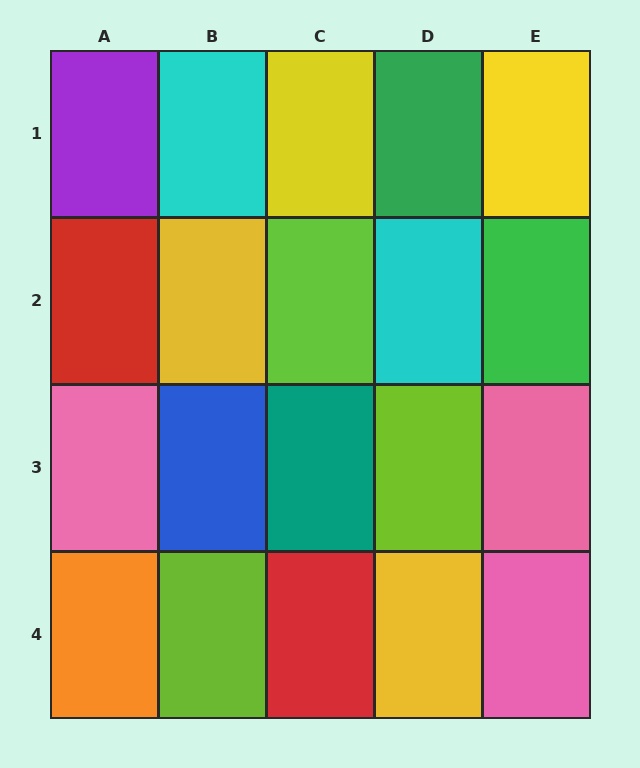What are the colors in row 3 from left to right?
Pink, blue, teal, lime, pink.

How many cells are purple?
1 cell is purple.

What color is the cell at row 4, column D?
Yellow.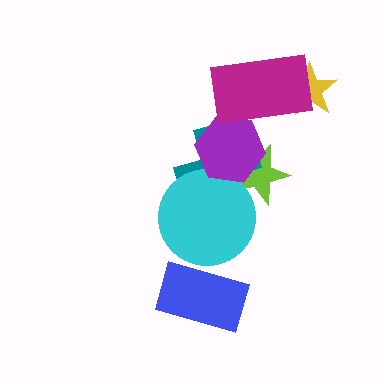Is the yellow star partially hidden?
Yes, it is partially covered by another shape.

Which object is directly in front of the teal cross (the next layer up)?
The cyan circle is directly in front of the teal cross.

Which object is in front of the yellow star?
The magenta rectangle is in front of the yellow star.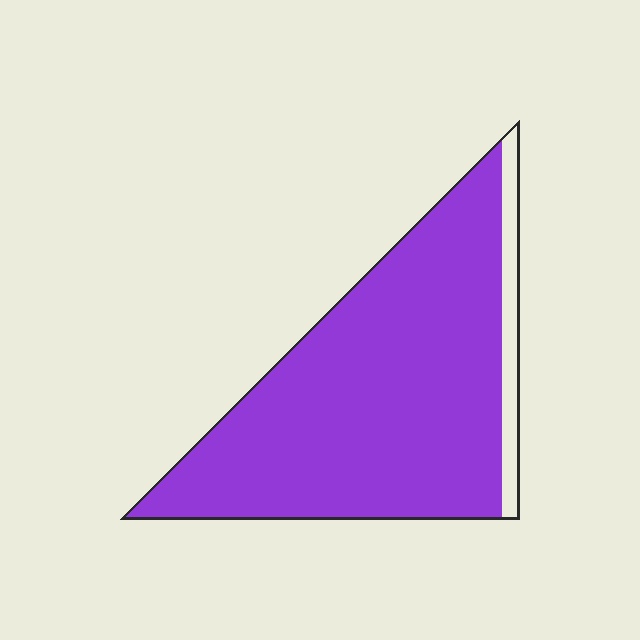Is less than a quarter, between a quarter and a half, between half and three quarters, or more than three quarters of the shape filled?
More than three quarters.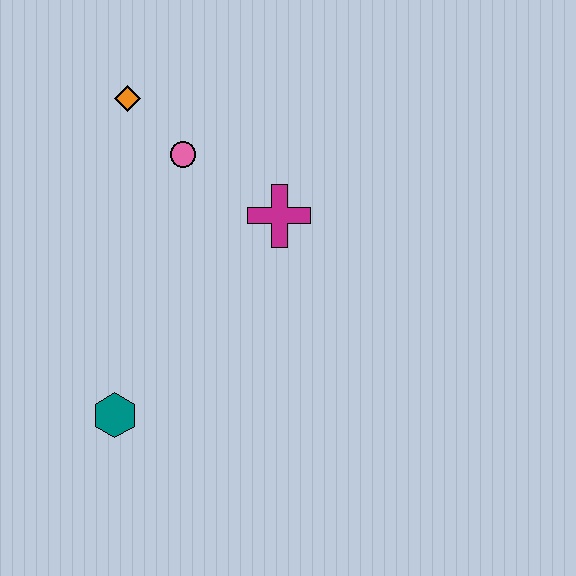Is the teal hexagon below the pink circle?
Yes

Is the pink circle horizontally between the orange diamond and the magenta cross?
Yes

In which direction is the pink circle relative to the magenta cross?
The pink circle is to the left of the magenta cross.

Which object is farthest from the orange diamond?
The teal hexagon is farthest from the orange diamond.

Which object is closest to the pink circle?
The orange diamond is closest to the pink circle.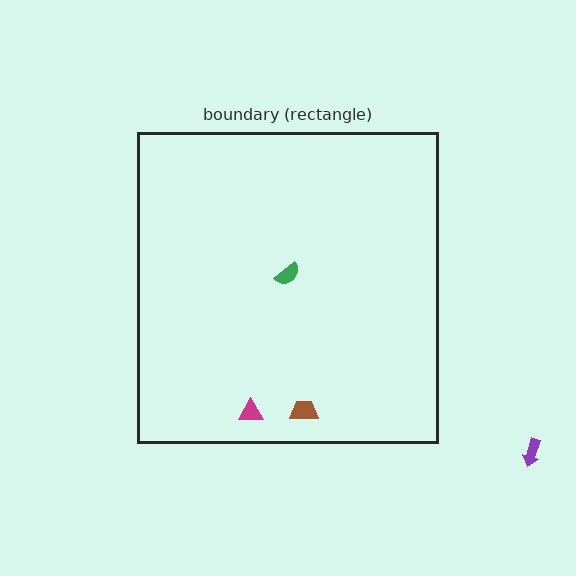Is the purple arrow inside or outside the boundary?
Outside.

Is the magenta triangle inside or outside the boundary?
Inside.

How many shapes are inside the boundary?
3 inside, 1 outside.